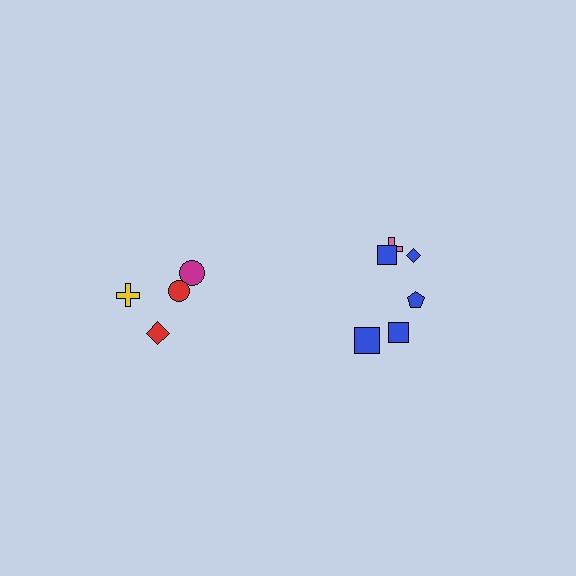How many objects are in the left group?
There are 4 objects.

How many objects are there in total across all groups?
There are 10 objects.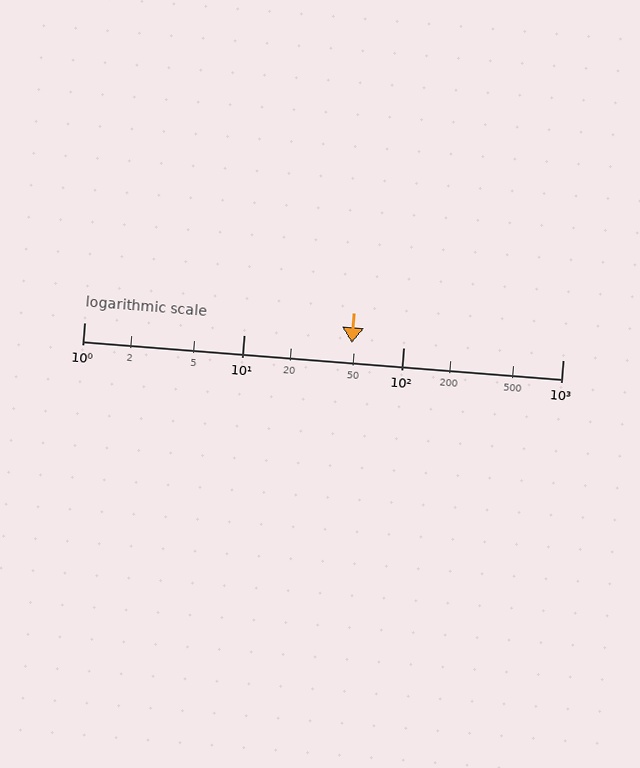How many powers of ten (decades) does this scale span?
The scale spans 3 decades, from 1 to 1000.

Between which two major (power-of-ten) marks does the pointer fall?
The pointer is between 10 and 100.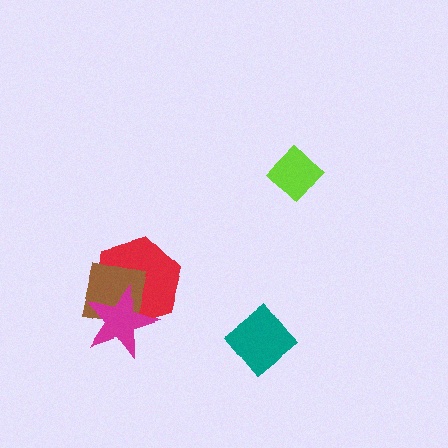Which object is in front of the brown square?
The magenta star is in front of the brown square.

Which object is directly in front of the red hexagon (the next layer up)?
The brown square is directly in front of the red hexagon.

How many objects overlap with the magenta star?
2 objects overlap with the magenta star.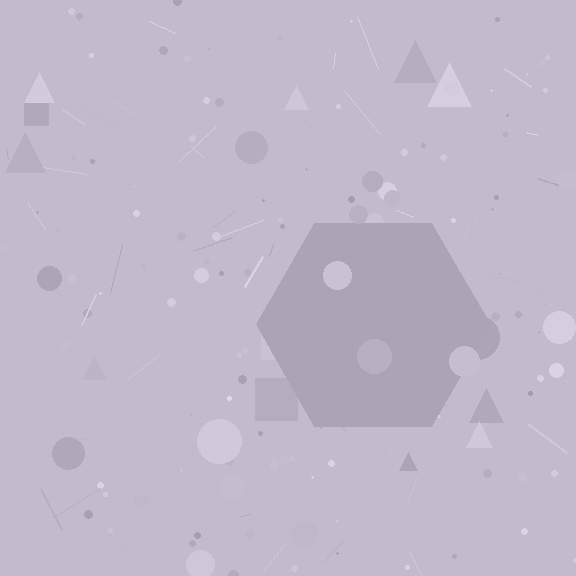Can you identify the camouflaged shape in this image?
The camouflaged shape is a hexagon.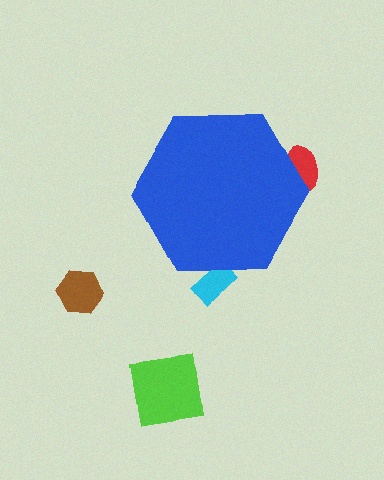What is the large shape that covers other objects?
A blue hexagon.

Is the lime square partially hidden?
No, the lime square is fully visible.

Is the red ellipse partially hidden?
Yes, the red ellipse is partially hidden behind the blue hexagon.